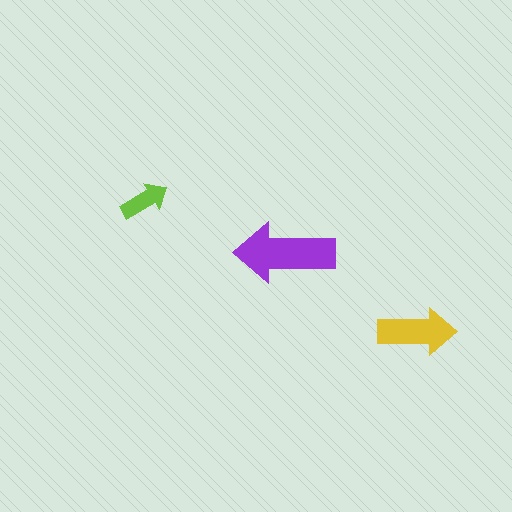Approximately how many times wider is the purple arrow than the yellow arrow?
About 1.5 times wider.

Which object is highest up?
The lime arrow is topmost.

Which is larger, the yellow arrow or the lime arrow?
The yellow one.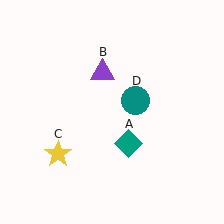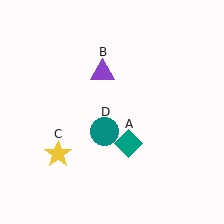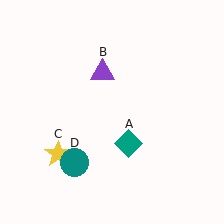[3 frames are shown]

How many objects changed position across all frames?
1 object changed position: teal circle (object D).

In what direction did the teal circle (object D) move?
The teal circle (object D) moved down and to the left.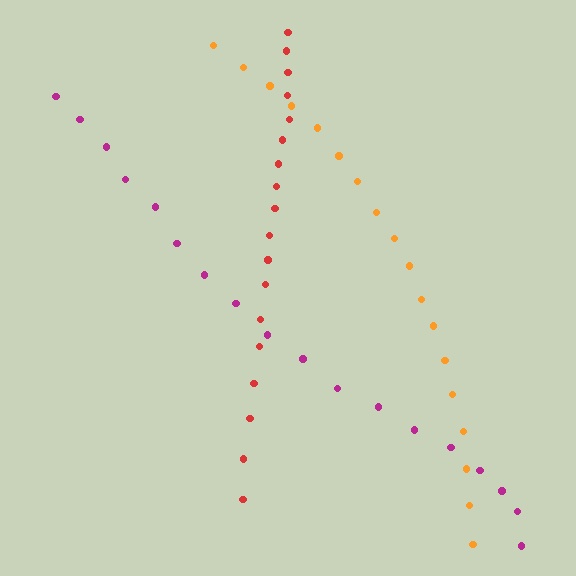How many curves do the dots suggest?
There are 3 distinct paths.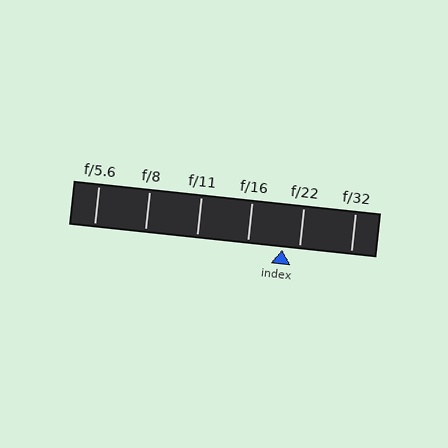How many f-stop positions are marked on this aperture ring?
There are 6 f-stop positions marked.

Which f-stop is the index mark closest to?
The index mark is closest to f/22.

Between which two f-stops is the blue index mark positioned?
The index mark is between f/16 and f/22.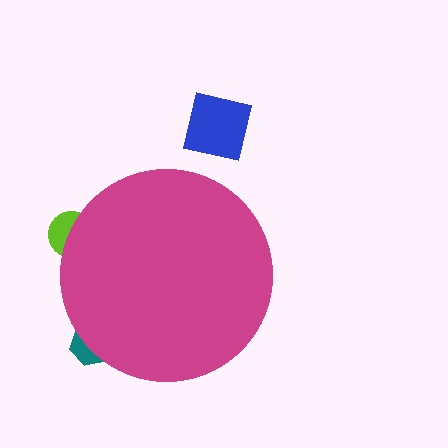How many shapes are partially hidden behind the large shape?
2 shapes are partially hidden.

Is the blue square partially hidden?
No, the blue square is fully visible.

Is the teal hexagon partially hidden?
Yes, the teal hexagon is partially hidden behind the magenta circle.